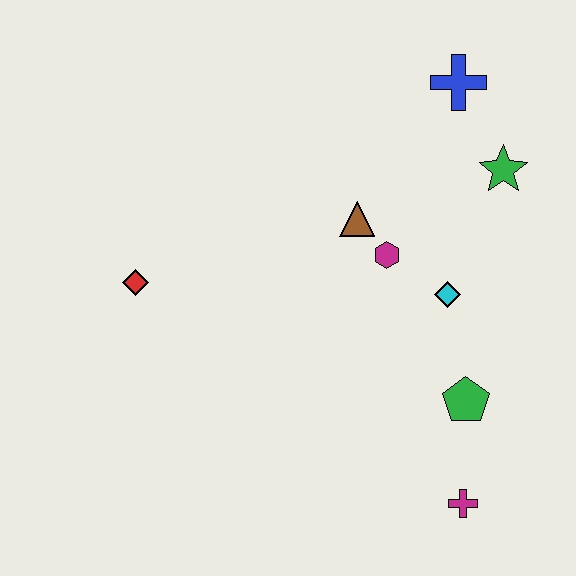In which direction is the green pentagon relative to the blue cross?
The green pentagon is below the blue cross.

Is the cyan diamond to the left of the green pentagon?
Yes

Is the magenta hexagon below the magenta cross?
No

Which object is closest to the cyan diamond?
The magenta hexagon is closest to the cyan diamond.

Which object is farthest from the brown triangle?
The magenta cross is farthest from the brown triangle.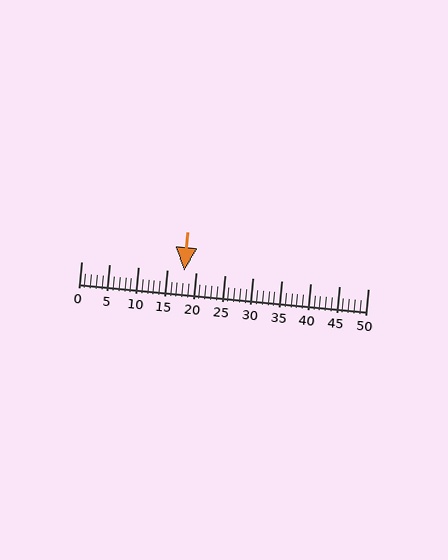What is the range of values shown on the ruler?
The ruler shows values from 0 to 50.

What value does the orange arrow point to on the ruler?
The orange arrow points to approximately 18.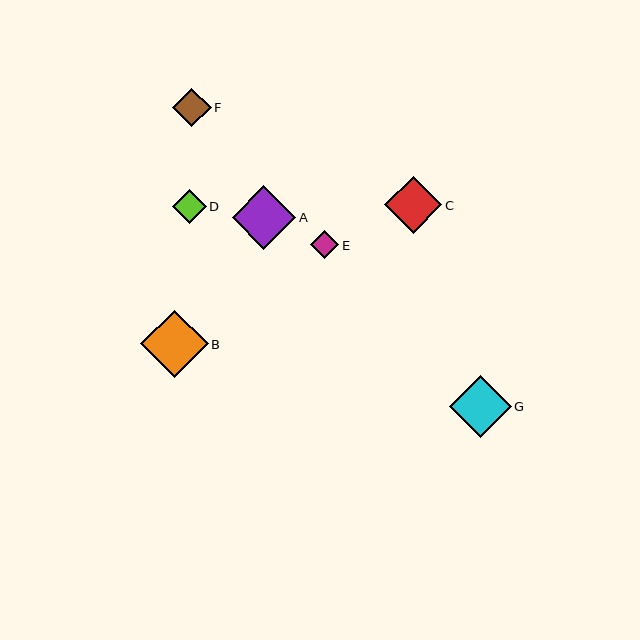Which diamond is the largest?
Diamond B is the largest with a size of approximately 67 pixels.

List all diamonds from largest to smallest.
From largest to smallest: B, A, G, C, F, D, E.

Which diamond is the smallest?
Diamond E is the smallest with a size of approximately 28 pixels.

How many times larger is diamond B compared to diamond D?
Diamond B is approximately 2.0 times the size of diamond D.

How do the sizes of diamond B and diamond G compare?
Diamond B and diamond G are approximately the same size.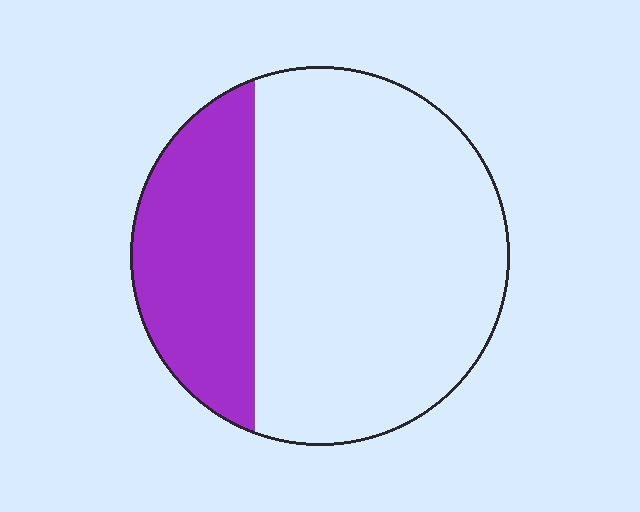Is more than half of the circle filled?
No.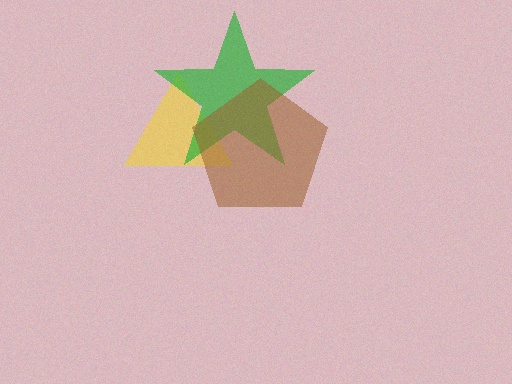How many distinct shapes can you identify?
There are 3 distinct shapes: a yellow triangle, a green star, a brown pentagon.